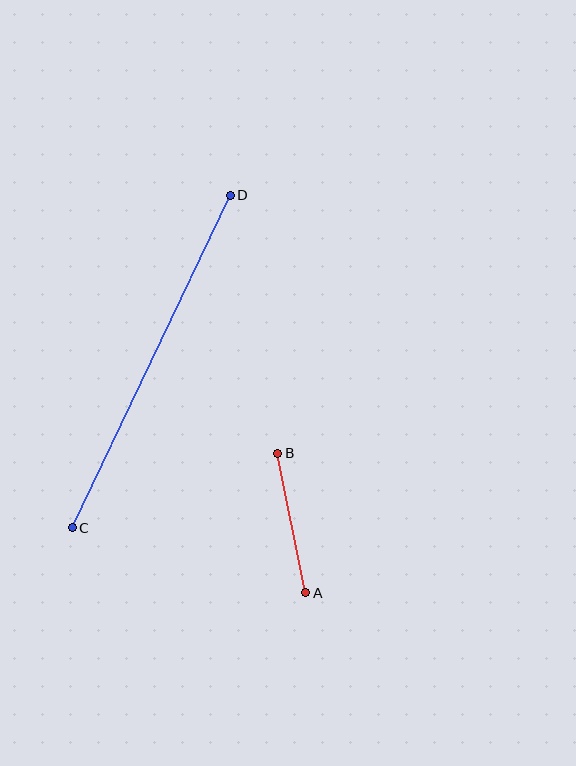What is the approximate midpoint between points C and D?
The midpoint is at approximately (151, 361) pixels.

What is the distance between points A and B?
The distance is approximately 142 pixels.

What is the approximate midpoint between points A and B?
The midpoint is at approximately (292, 523) pixels.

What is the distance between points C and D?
The distance is approximately 368 pixels.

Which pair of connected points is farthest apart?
Points C and D are farthest apart.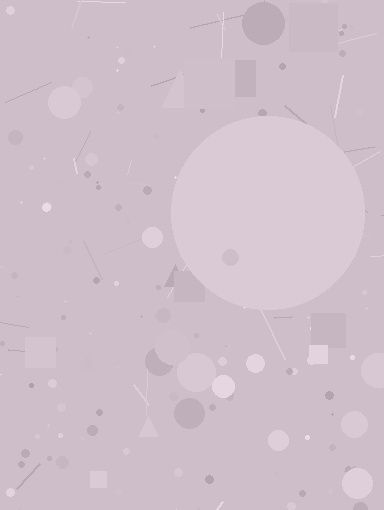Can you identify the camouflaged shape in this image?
The camouflaged shape is a circle.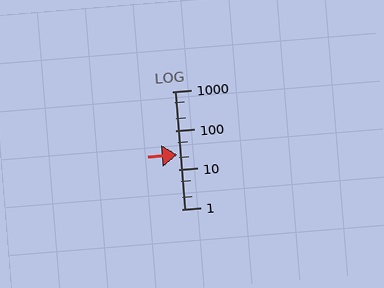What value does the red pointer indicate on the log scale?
The pointer indicates approximately 24.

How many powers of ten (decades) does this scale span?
The scale spans 3 decades, from 1 to 1000.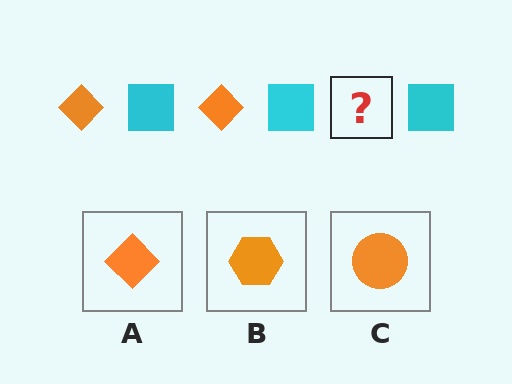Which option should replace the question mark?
Option A.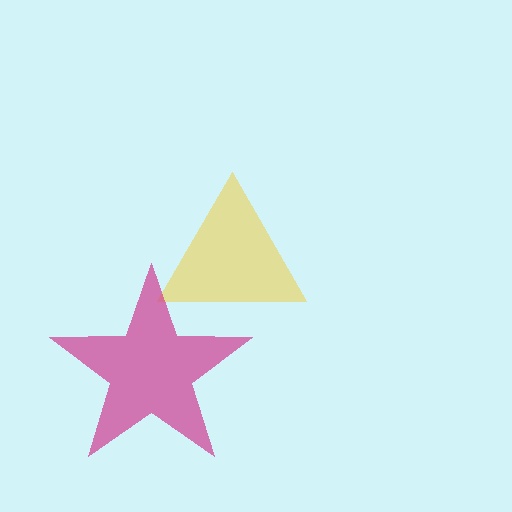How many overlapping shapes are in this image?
There are 2 overlapping shapes in the image.